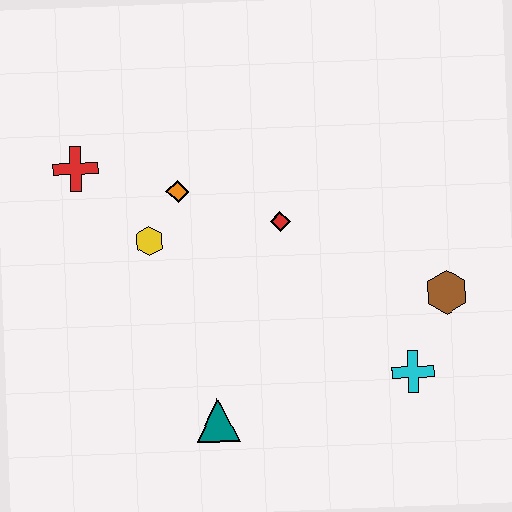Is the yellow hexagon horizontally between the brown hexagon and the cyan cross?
No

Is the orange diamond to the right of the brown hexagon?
No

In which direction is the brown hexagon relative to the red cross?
The brown hexagon is to the right of the red cross.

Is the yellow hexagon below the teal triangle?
No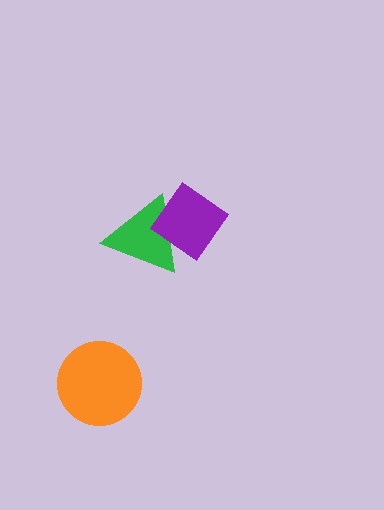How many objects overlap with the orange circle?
0 objects overlap with the orange circle.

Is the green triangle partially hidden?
Yes, it is partially covered by another shape.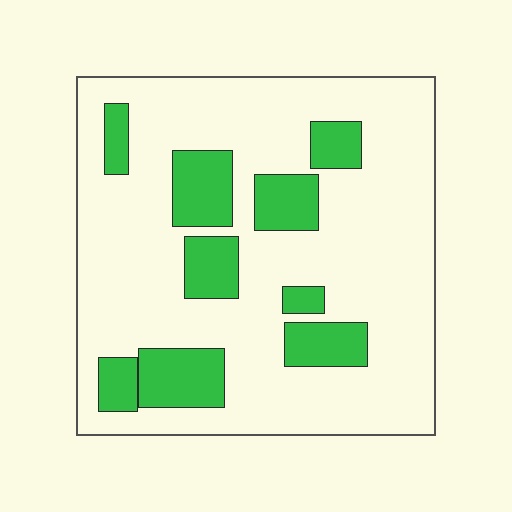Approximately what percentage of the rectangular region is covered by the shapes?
Approximately 20%.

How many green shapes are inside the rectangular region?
9.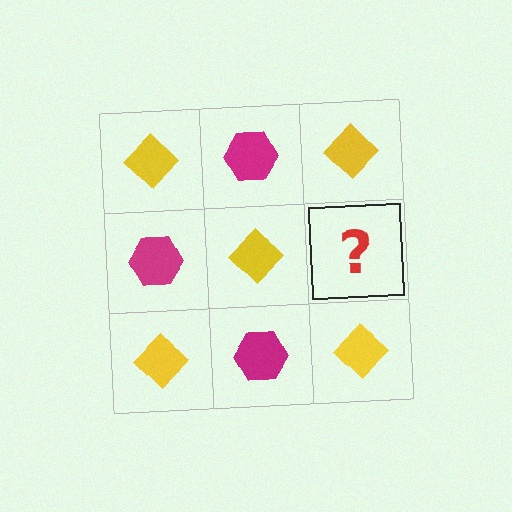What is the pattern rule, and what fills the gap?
The rule is that it alternates yellow diamond and magenta hexagon in a checkerboard pattern. The gap should be filled with a magenta hexagon.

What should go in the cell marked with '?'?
The missing cell should contain a magenta hexagon.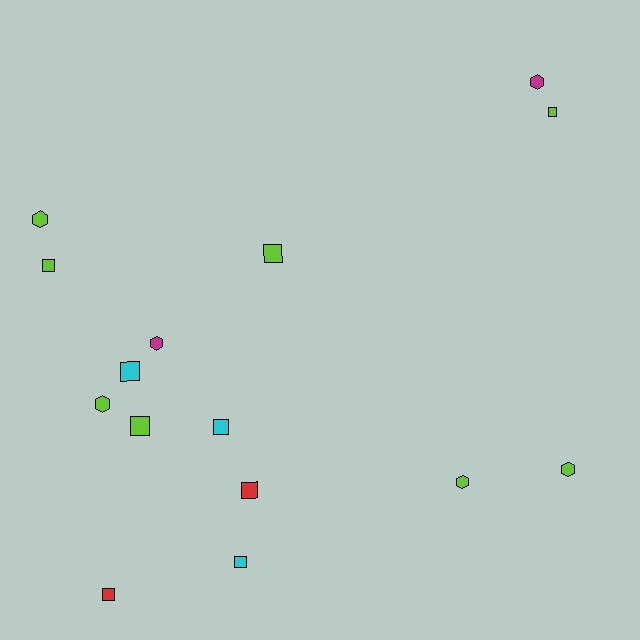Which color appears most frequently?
Lime, with 8 objects.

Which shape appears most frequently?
Square, with 9 objects.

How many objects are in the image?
There are 15 objects.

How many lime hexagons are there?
There are 4 lime hexagons.